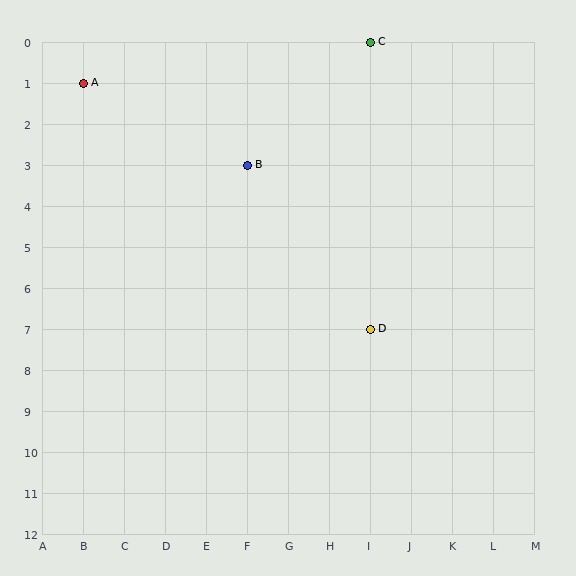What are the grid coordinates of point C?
Point C is at grid coordinates (I, 0).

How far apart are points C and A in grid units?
Points C and A are 7 columns and 1 row apart (about 7.1 grid units diagonally).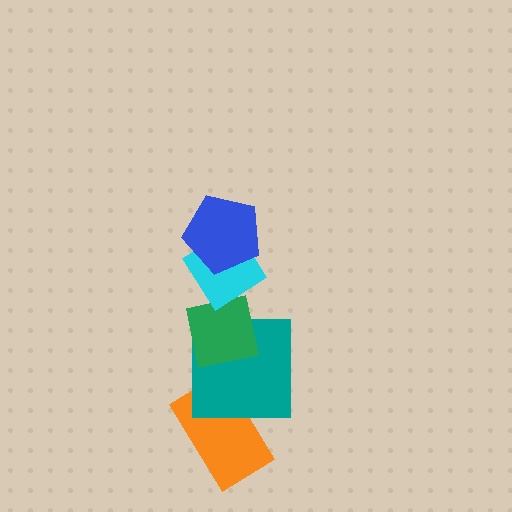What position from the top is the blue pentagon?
The blue pentagon is 1st from the top.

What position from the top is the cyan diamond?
The cyan diamond is 2nd from the top.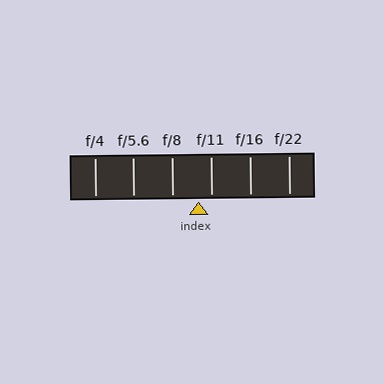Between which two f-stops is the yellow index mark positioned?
The index mark is between f/8 and f/11.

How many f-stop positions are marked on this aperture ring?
There are 6 f-stop positions marked.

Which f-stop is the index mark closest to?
The index mark is closest to f/11.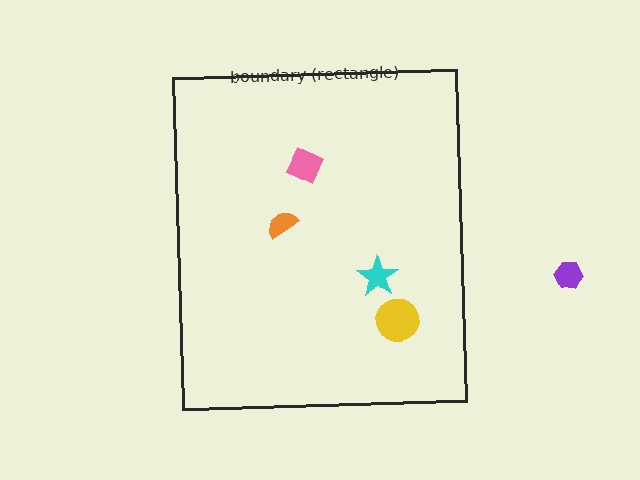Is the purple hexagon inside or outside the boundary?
Outside.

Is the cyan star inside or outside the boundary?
Inside.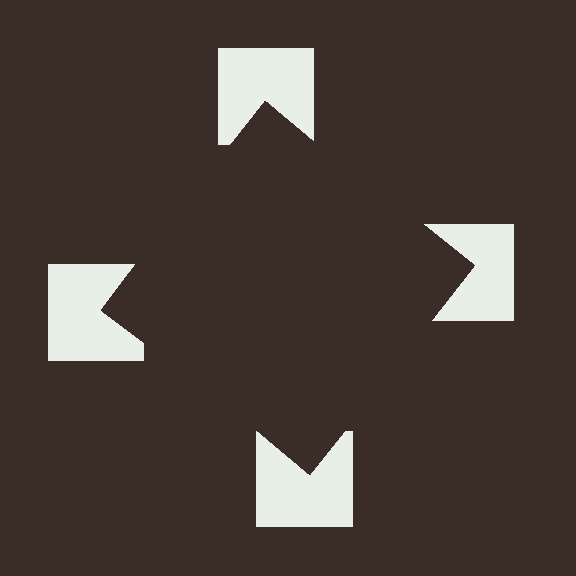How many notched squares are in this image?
There are 4 — one at each vertex of the illusory square.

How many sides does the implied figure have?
4 sides.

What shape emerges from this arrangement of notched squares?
An illusory square — its edges are inferred from the aligned wedge cuts in the notched squares, not physically drawn.